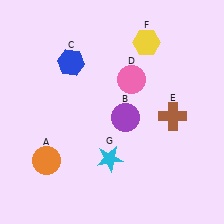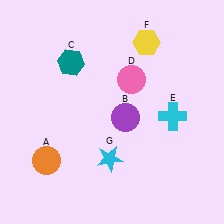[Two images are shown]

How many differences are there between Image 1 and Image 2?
There are 2 differences between the two images.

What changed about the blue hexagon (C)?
In Image 1, C is blue. In Image 2, it changed to teal.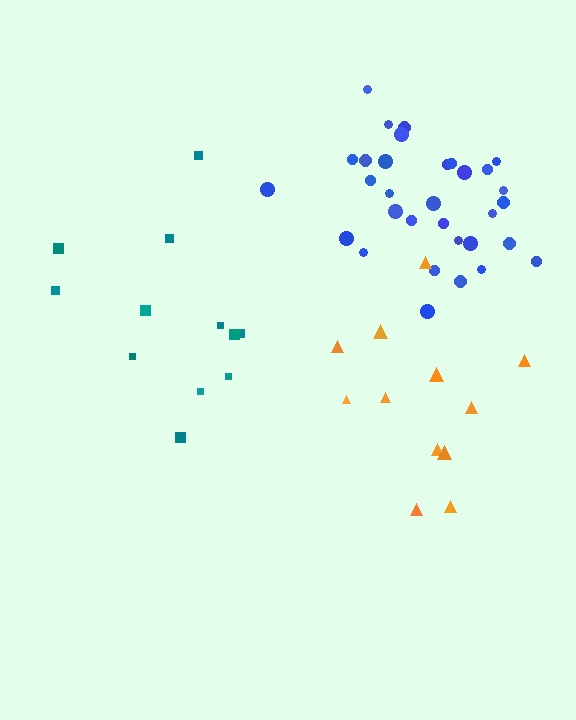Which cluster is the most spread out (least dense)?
Teal.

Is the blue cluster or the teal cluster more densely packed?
Blue.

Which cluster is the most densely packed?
Blue.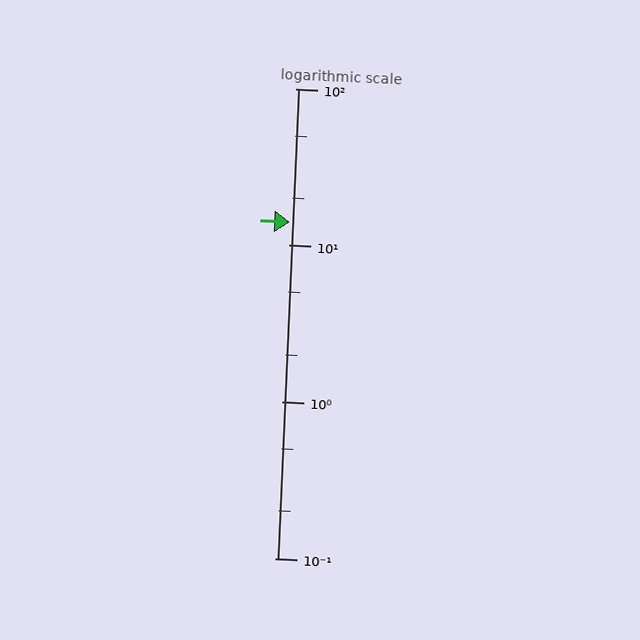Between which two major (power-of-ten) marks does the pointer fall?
The pointer is between 10 and 100.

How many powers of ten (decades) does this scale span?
The scale spans 3 decades, from 0.1 to 100.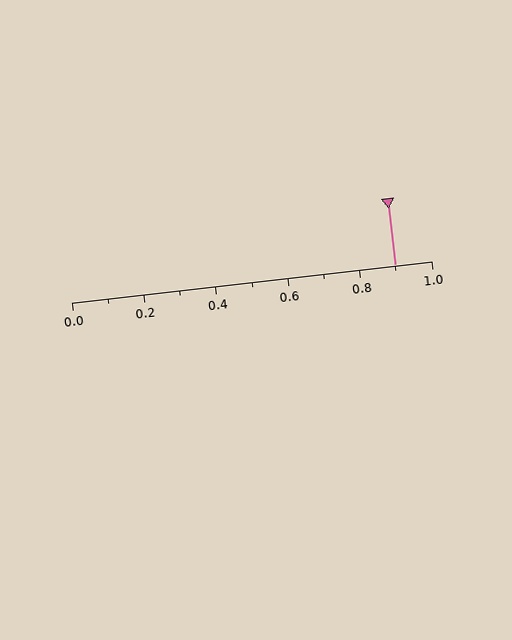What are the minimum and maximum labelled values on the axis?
The axis runs from 0.0 to 1.0.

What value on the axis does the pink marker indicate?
The marker indicates approximately 0.9.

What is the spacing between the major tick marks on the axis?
The major ticks are spaced 0.2 apart.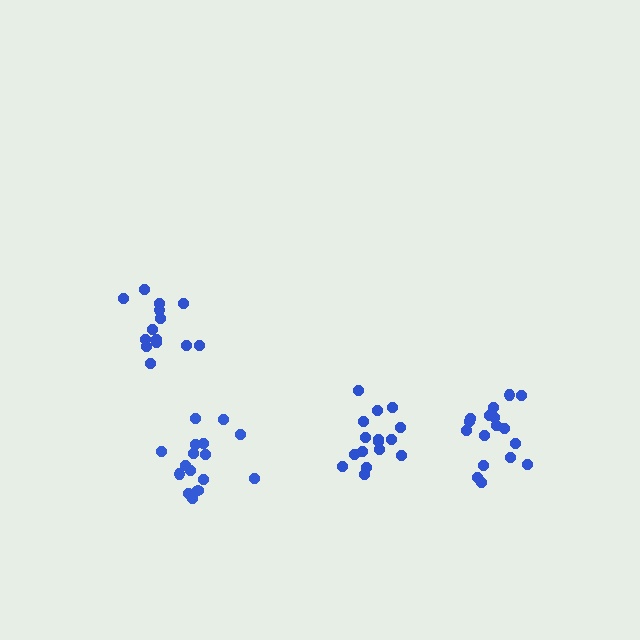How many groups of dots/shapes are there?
There are 4 groups.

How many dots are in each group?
Group 1: 16 dots, Group 2: 16 dots, Group 3: 14 dots, Group 4: 17 dots (63 total).